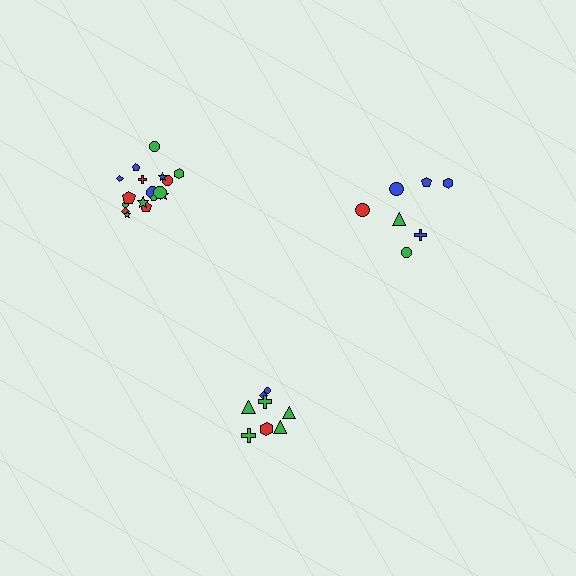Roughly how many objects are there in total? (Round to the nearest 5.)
Roughly 35 objects in total.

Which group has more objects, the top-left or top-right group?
The top-left group.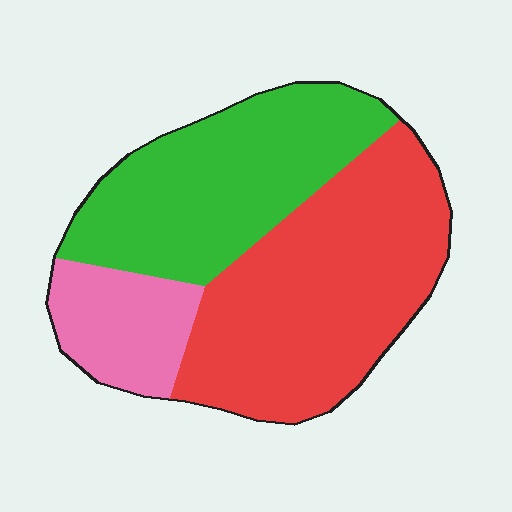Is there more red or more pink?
Red.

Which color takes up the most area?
Red, at roughly 50%.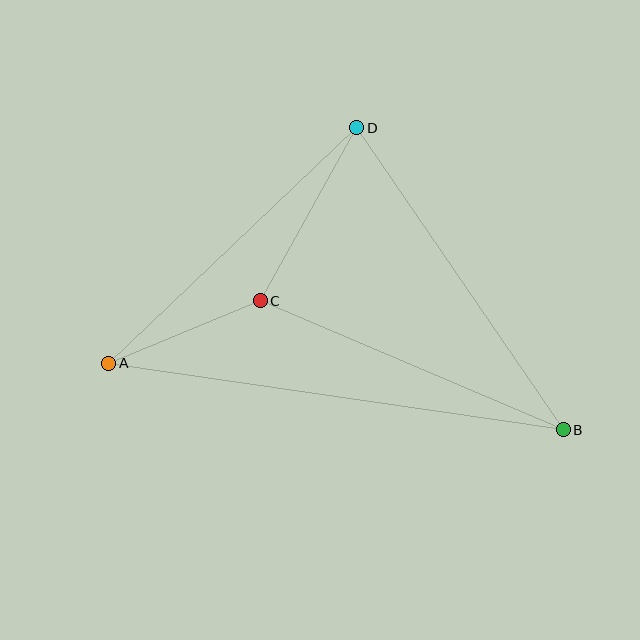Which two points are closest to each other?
Points A and C are closest to each other.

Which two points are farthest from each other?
Points A and B are farthest from each other.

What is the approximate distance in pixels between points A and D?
The distance between A and D is approximately 342 pixels.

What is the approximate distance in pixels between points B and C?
The distance between B and C is approximately 329 pixels.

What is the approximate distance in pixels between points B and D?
The distance between B and D is approximately 366 pixels.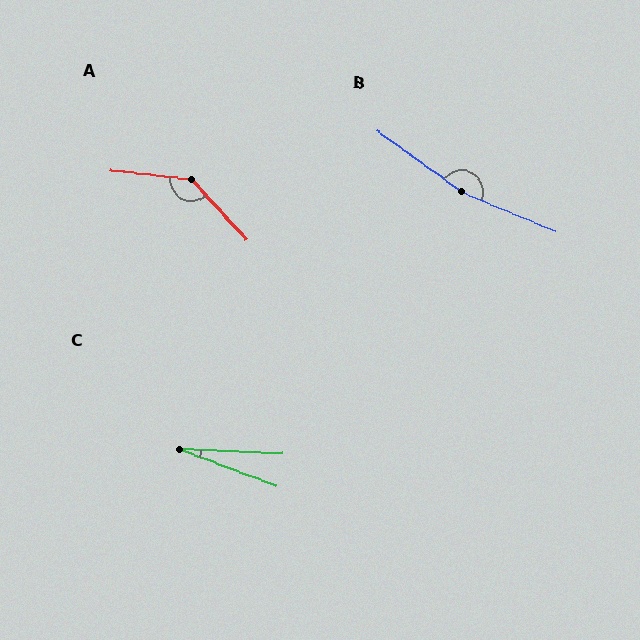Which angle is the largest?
B, at approximately 167 degrees.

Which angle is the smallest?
C, at approximately 19 degrees.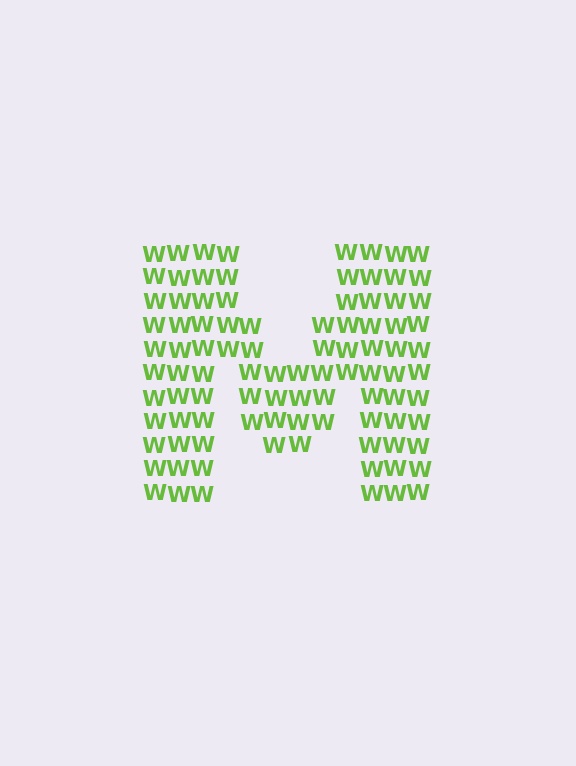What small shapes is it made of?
It is made of small letter W's.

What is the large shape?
The large shape is the letter M.